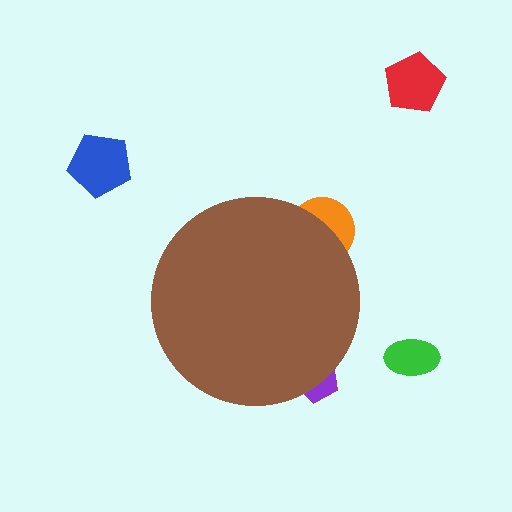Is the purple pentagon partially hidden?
Yes, the purple pentagon is partially hidden behind the brown circle.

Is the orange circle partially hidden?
Yes, the orange circle is partially hidden behind the brown circle.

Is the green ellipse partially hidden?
No, the green ellipse is fully visible.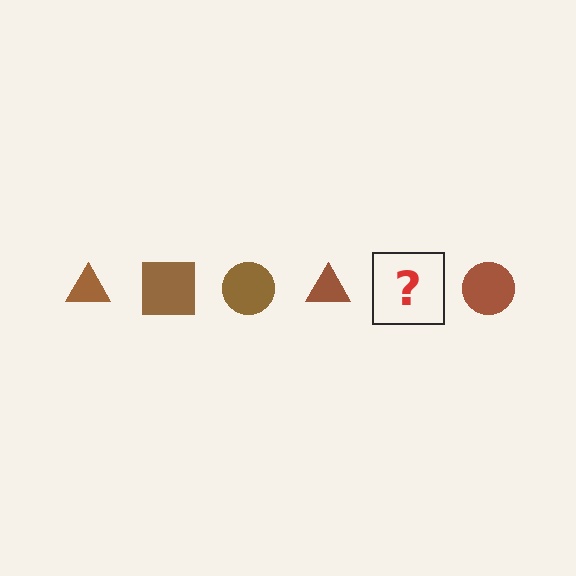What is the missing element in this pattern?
The missing element is a brown square.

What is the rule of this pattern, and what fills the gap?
The rule is that the pattern cycles through triangle, square, circle shapes in brown. The gap should be filled with a brown square.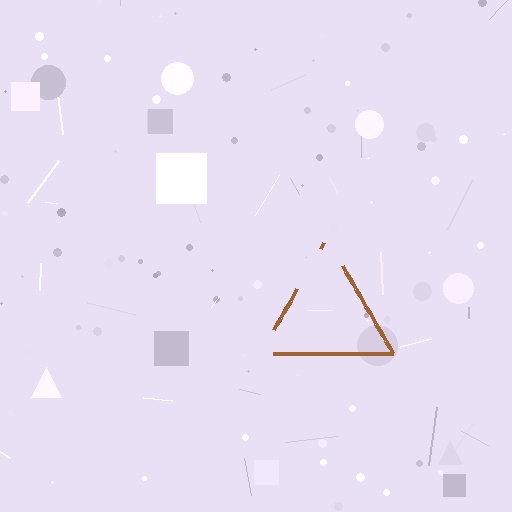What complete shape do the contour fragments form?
The contour fragments form a triangle.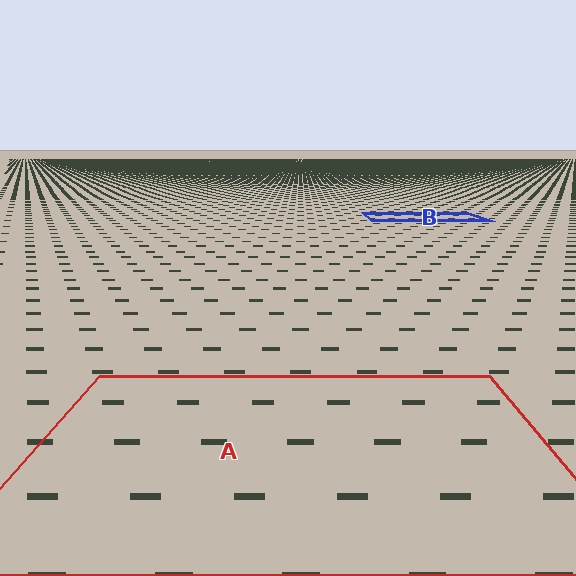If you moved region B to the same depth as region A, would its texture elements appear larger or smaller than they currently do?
They would appear larger. At a closer depth, the same texture elements are projected at a bigger on-screen size.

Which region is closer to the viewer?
Region A is closer. The texture elements there are larger and more spread out.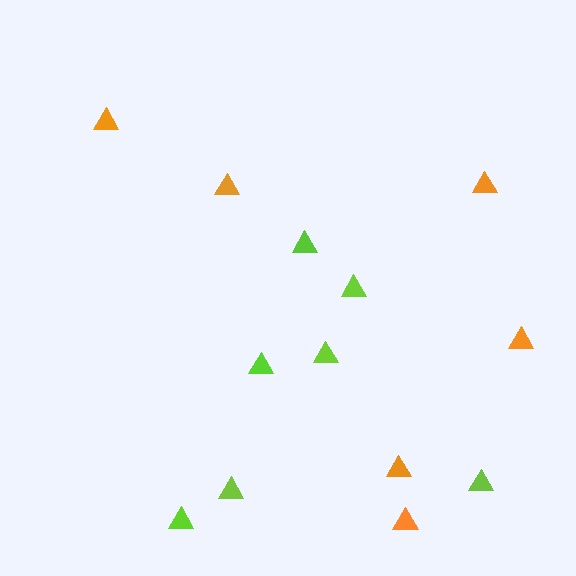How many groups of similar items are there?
There are 2 groups: one group of lime triangles (7) and one group of orange triangles (6).